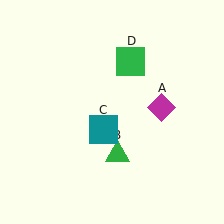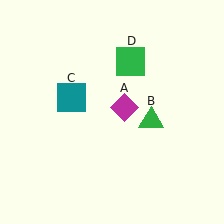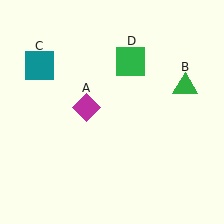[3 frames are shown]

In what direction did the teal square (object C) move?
The teal square (object C) moved up and to the left.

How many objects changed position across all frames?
3 objects changed position: magenta diamond (object A), green triangle (object B), teal square (object C).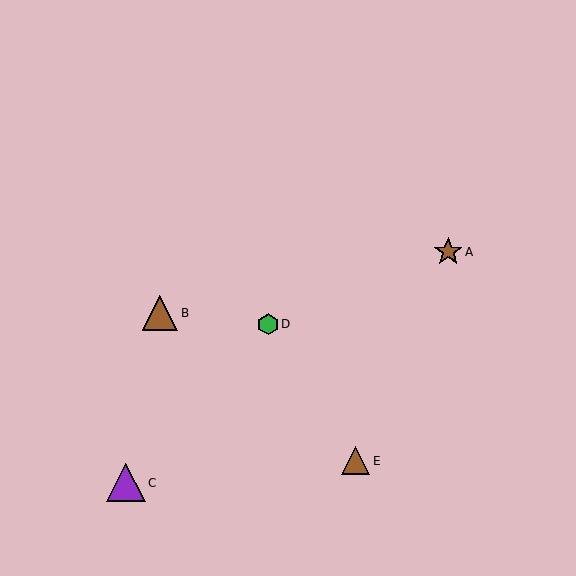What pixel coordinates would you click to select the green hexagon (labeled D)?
Click at (268, 324) to select the green hexagon D.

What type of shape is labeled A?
Shape A is a brown star.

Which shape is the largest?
The purple triangle (labeled C) is the largest.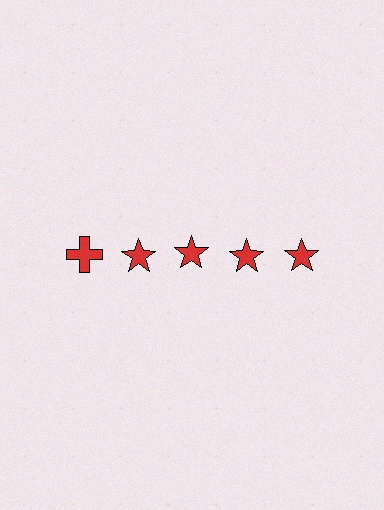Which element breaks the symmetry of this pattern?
The red cross in the top row, leftmost column breaks the symmetry. All other shapes are red stars.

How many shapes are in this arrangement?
There are 5 shapes arranged in a grid pattern.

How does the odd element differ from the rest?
It has a different shape: cross instead of star.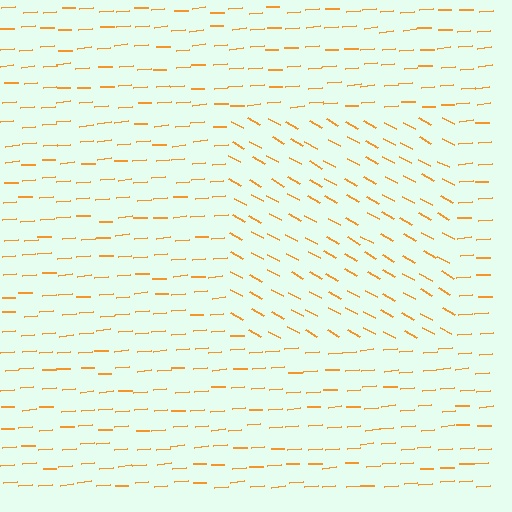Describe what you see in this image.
The image is filled with small orange line segments. A rectangle region in the image has lines oriented differently from the surrounding lines, creating a visible texture boundary.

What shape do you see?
I see a rectangle.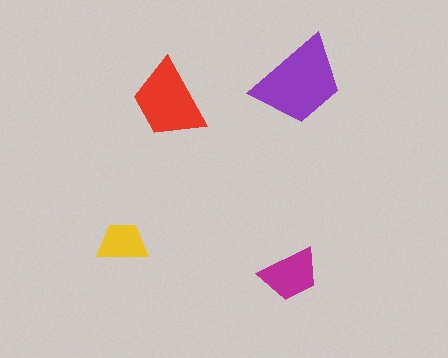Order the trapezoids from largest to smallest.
the purple one, the red one, the magenta one, the yellow one.